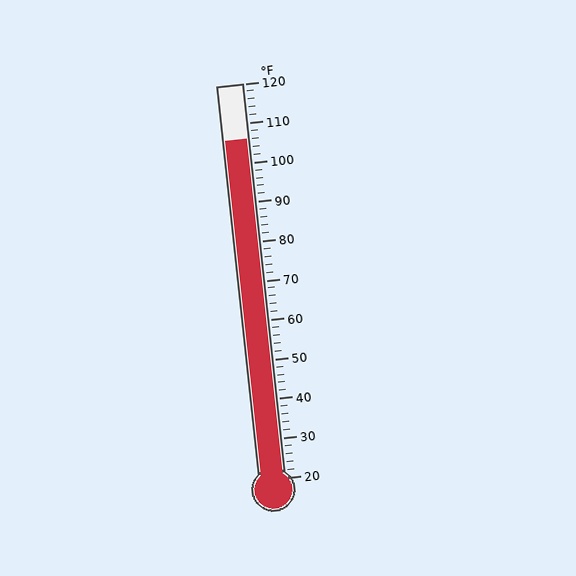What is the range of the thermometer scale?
The thermometer scale ranges from 20°F to 120°F.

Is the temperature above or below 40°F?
The temperature is above 40°F.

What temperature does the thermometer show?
The thermometer shows approximately 106°F.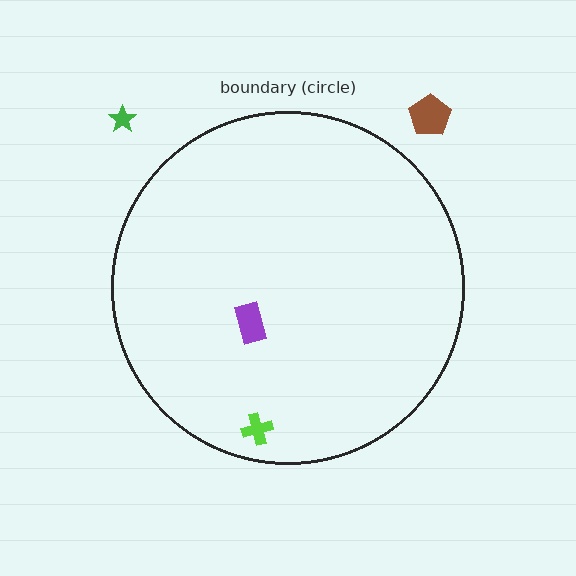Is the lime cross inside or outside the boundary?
Inside.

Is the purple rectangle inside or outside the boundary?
Inside.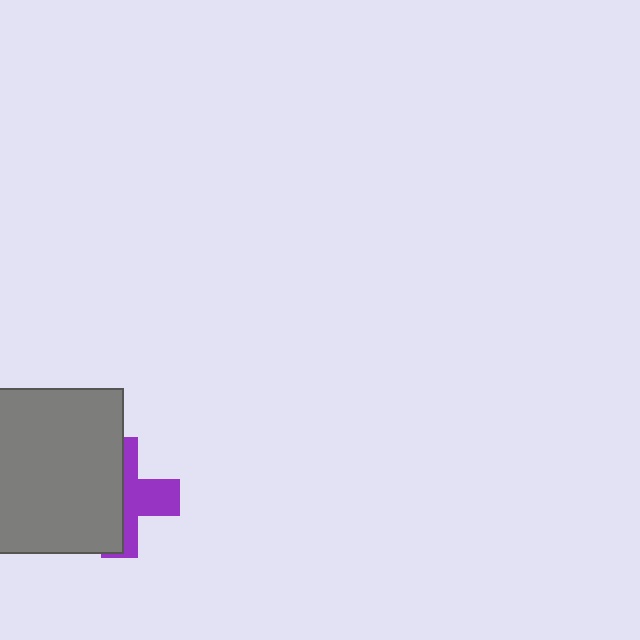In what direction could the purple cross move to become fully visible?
The purple cross could move right. That would shift it out from behind the gray square entirely.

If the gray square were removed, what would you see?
You would see the complete purple cross.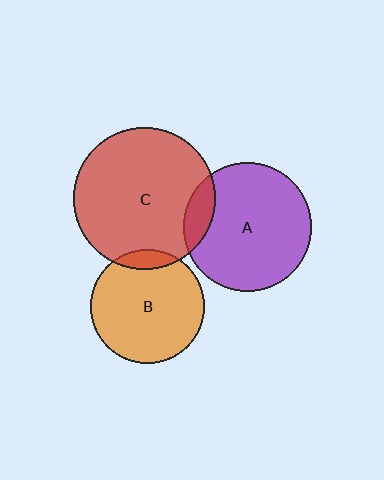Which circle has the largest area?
Circle C (red).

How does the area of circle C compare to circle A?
Approximately 1.2 times.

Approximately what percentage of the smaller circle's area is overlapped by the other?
Approximately 10%.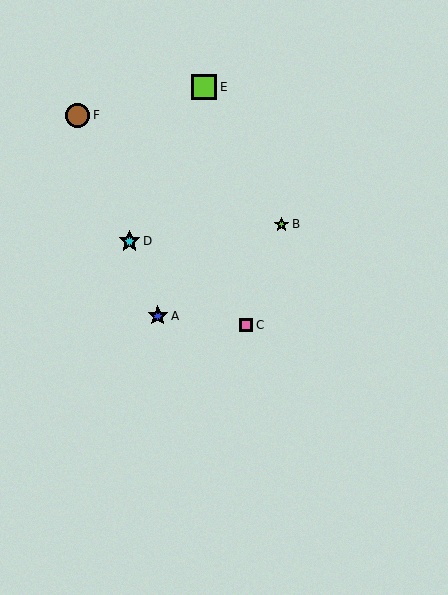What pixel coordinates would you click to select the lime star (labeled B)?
Click at (282, 224) to select the lime star B.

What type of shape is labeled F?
Shape F is a brown circle.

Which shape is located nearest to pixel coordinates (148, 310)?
The blue star (labeled A) at (158, 316) is nearest to that location.